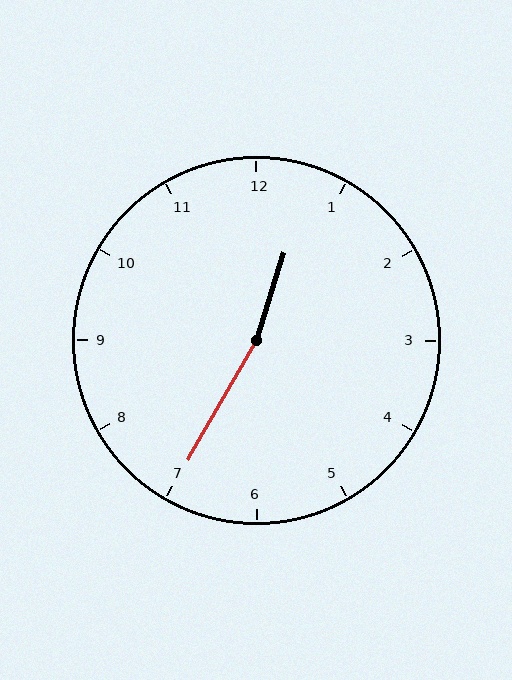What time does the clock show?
12:35.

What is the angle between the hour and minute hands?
Approximately 168 degrees.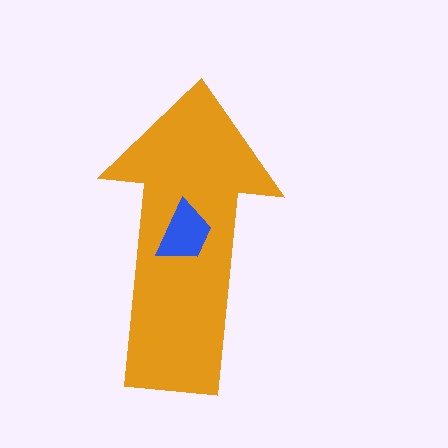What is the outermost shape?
The orange arrow.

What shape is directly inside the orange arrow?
The blue trapezoid.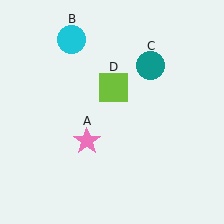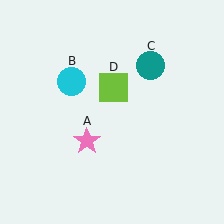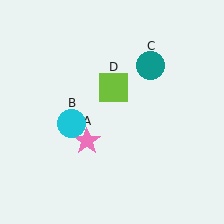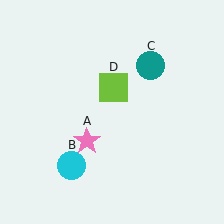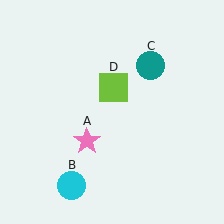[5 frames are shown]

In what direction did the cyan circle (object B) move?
The cyan circle (object B) moved down.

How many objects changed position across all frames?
1 object changed position: cyan circle (object B).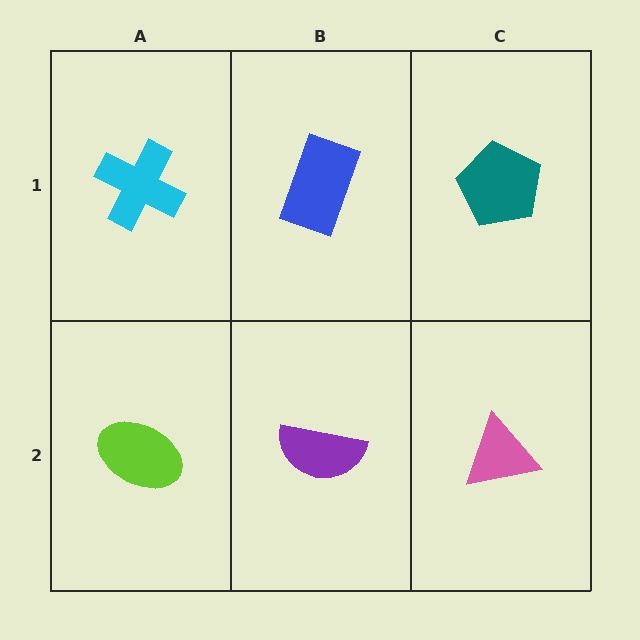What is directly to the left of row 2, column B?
A lime ellipse.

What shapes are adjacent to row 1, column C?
A pink triangle (row 2, column C), a blue rectangle (row 1, column B).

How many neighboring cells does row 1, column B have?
3.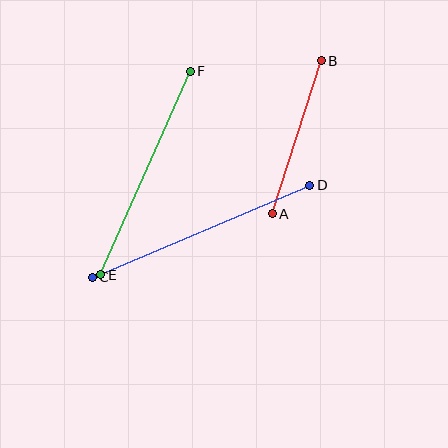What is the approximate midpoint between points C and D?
The midpoint is at approximately (201, 231) pixels.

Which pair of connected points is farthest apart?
Points C and D are farthest apart.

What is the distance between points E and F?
The distance is approximately 222 pixels.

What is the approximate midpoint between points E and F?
The midpoint is at approximately (145, 173) pixels.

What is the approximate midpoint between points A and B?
The midpoint is at approximately (297, 137) pixels.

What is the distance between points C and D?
The distance is approximately 236 pixels.